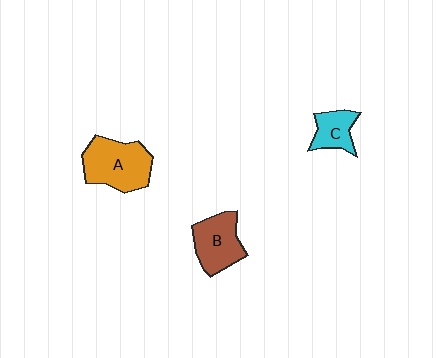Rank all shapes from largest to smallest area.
From largest to smallest: A (orange), B (brown), C (cyan).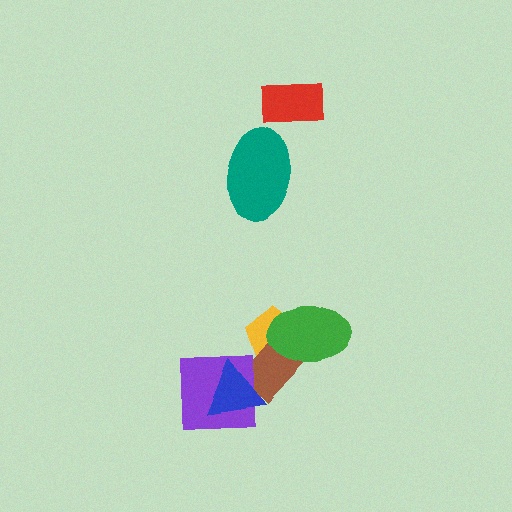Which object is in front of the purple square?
The blue triangle is in front of the purple square.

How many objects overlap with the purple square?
1 object overlaps with the purple square.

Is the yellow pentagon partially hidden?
Yes, it is partially covered by another shape.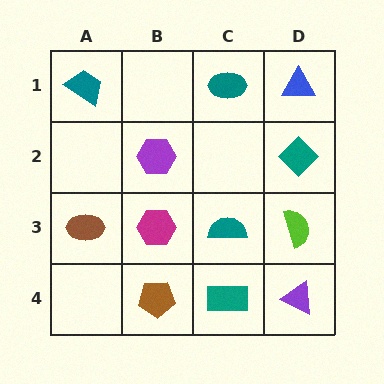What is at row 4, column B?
A brown pentagon.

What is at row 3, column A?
A brown ellipse.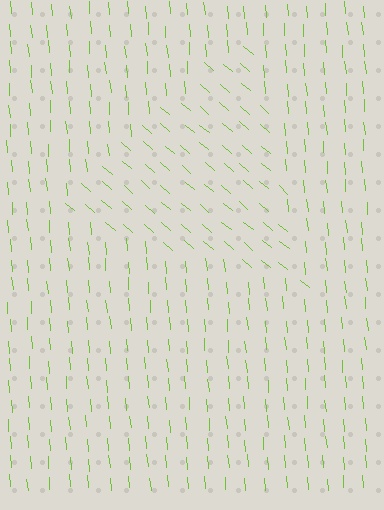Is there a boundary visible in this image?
Yes, there is a texture boundary formed by a change in line orientation.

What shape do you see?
I see a triangle.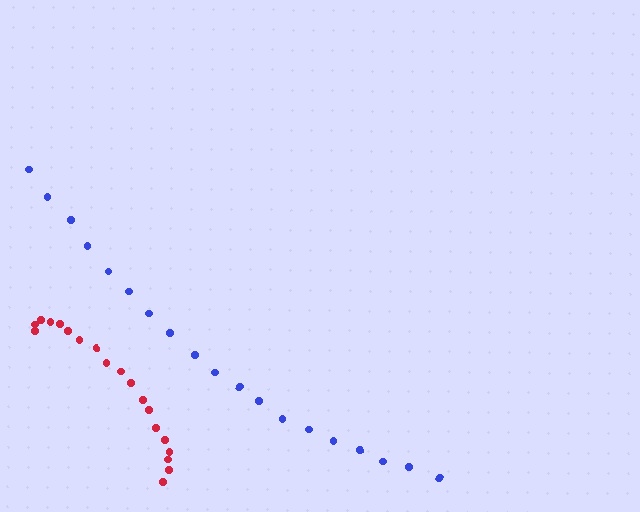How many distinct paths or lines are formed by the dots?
There are 2 distinct paths.